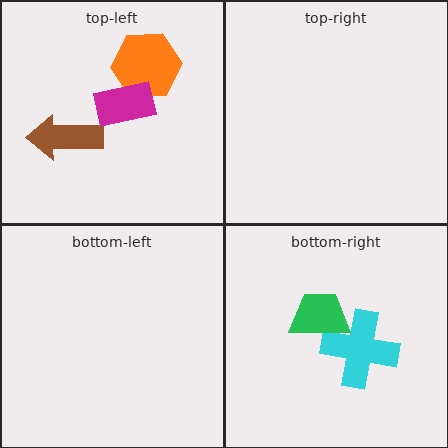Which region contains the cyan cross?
The bottom-right region.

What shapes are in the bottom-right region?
The cyan cross, the green trapezoid.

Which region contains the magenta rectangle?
The top-left region.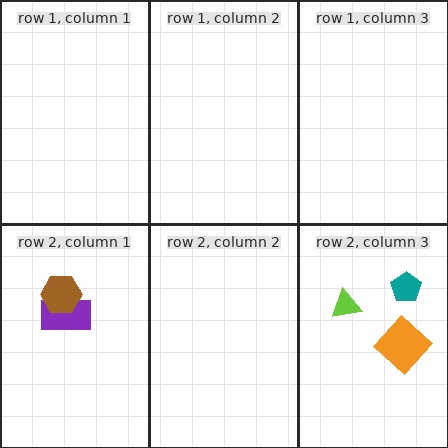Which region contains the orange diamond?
The row 2, column 3 region.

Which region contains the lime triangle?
The row 2, column 3 region.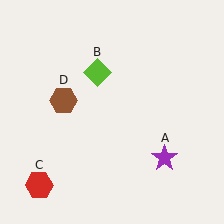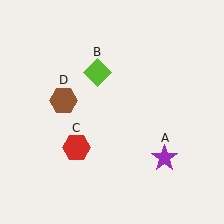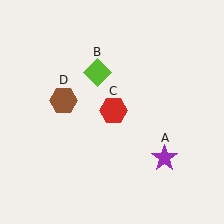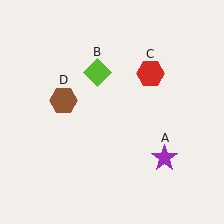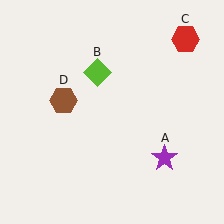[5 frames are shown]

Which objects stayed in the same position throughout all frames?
Purple star (object A) and lime diamond (object B) and brown hexagon (object D) remained stationary.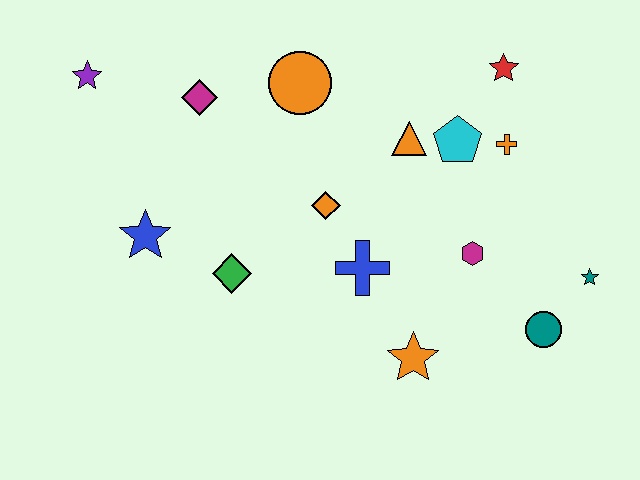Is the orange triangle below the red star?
Yes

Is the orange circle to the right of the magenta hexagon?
No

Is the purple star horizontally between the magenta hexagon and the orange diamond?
No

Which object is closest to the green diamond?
The blue star is closest to the green diamond.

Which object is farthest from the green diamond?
The teal star is farthest from the green diamond.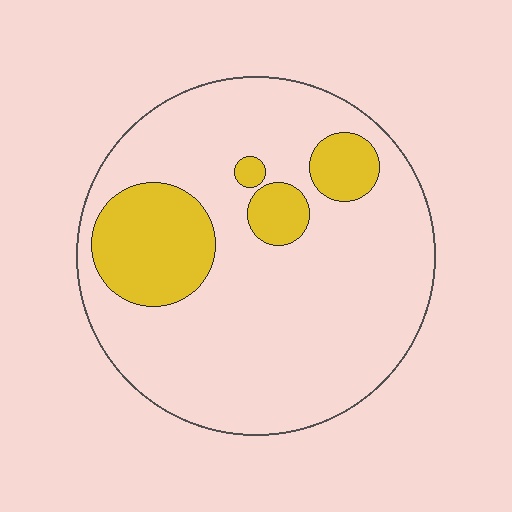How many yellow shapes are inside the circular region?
4.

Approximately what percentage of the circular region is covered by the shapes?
Approximately 20%.